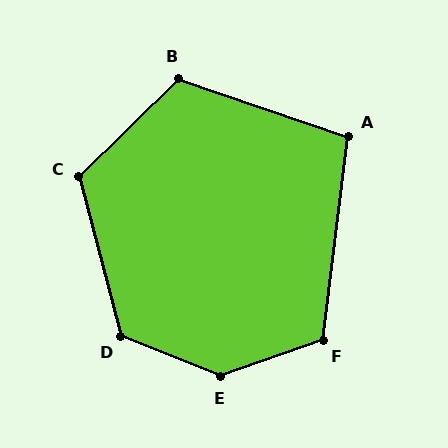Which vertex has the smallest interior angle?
A, at approximately 102 degrees.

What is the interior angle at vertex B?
Approximately 117 degrees (obtuse).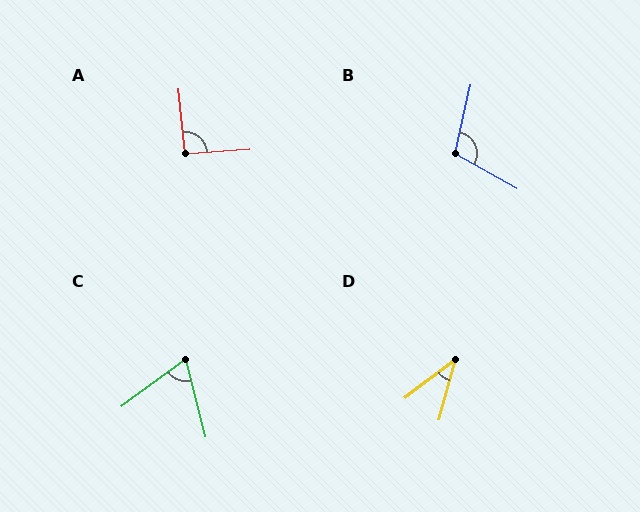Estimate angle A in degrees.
Approximately 92 degrees.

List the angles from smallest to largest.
D (37°), C (68°), A (92°), B (107°).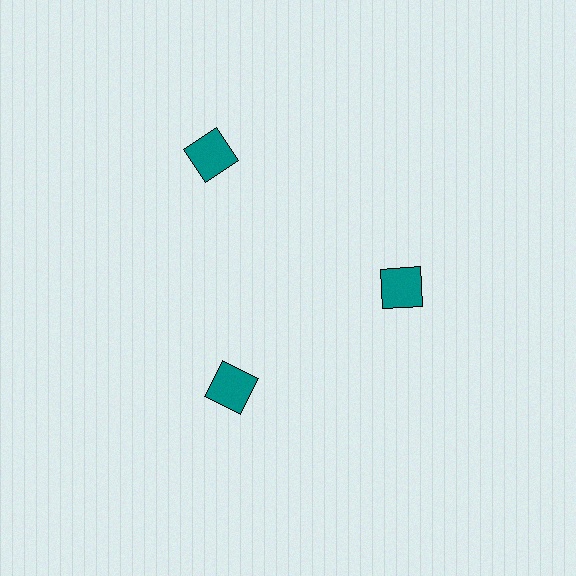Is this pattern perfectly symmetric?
No. The 3 teal squares are arranged in a ring, but one element near the 11 o'clock position is pushed outward from the center, breaking the 3-fold rotational symmetry.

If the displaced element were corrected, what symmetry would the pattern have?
It would have 3-fold rotational symmetry — the pattern would map onto itself every 120 degrees.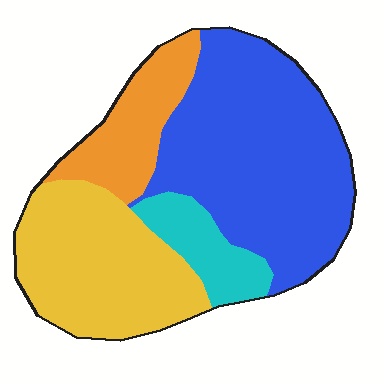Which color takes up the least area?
Cyan, at roughly 10%.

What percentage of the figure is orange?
Orange takes up about one sixth (1/6) of the figure.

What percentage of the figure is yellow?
Yellow covers around 30% of the figure.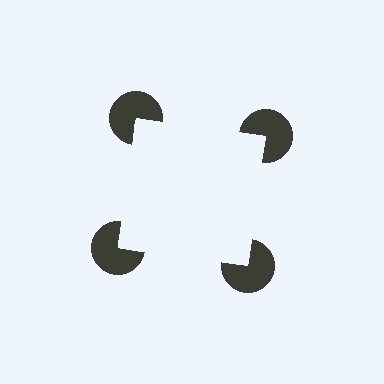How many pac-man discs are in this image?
There are 4 — one at each vertex of the illusory square.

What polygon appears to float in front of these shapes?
An illusory square — its edges are inferred from the aligned wedge cuts in the pac-man discs, not physically drawn.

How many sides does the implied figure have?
4 sides.